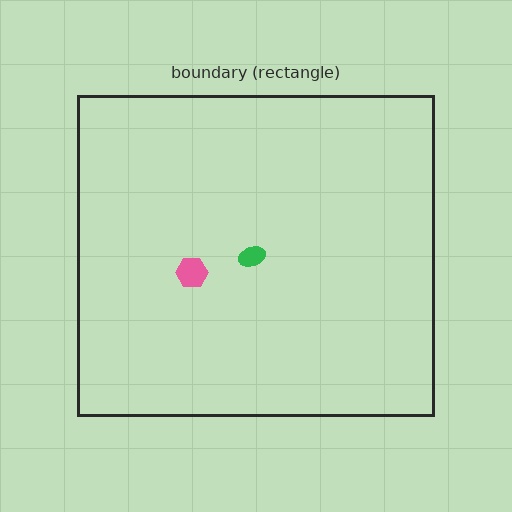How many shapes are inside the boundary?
2 inside, 0 outside.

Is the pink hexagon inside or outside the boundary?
Inside.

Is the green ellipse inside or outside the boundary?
Inside.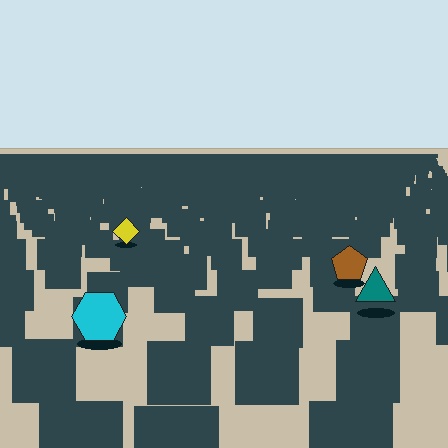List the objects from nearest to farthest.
From nearest to farthest: the cyan hexagon, the teal triangle, the brown pentagon, the yellow diamond.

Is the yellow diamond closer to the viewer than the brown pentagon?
No. The brown pentagon is closer — you can tell from the texture gradient: the ground texture is coarser near it.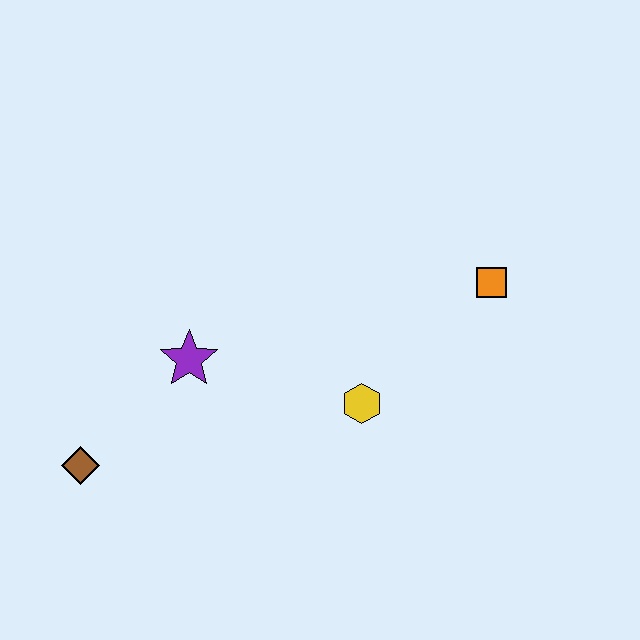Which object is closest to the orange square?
The yellow hexagon is closest to the orange square.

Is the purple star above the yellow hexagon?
Yes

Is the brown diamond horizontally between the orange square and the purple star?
No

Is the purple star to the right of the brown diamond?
Yes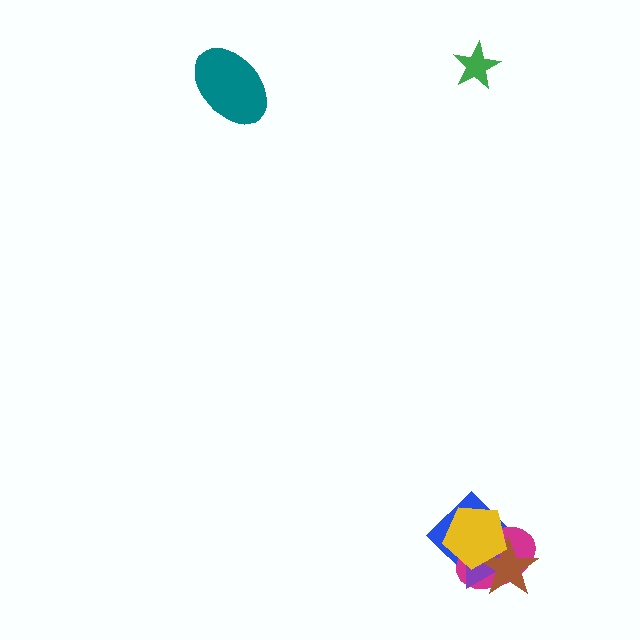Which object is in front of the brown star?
The yellow pentagon is in front of the brown star.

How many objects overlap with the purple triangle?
4 objects overlap with the purple triangle.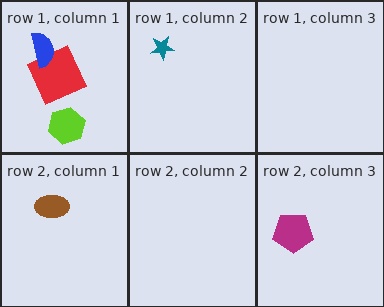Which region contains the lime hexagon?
The row 1, column 1 region.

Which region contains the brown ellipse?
The row 2, column 1 region.